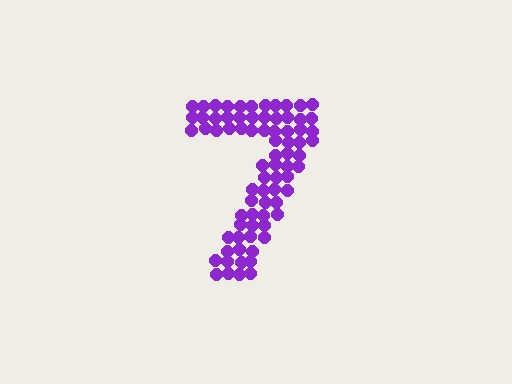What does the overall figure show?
The overall figure shows the digit 7.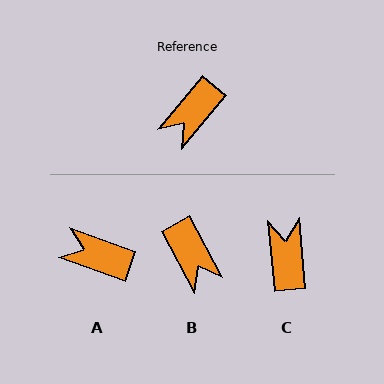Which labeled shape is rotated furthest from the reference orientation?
C, about 135 degrees away.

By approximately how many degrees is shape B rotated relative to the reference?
Approximately 68 degrees counter-clockwise.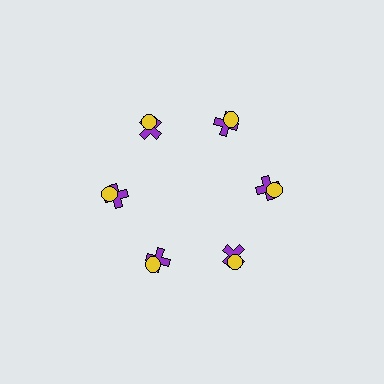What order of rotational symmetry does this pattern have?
This pattern has 6-fold rotational symmetry.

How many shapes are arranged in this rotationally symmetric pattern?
There are 12 shapes, arranged in 6 groups of 2.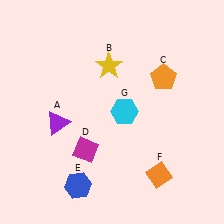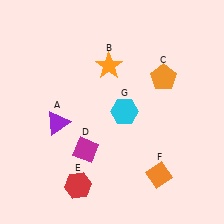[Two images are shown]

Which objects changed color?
B changed from yellow to orange. E changed from blue to red.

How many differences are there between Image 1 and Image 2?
There are 2 differences between the two images.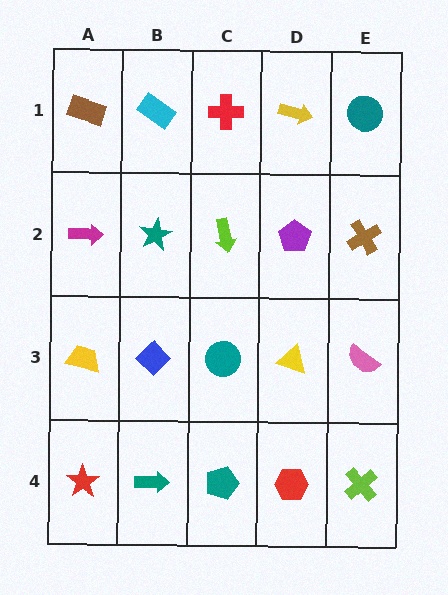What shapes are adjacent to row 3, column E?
A brown cross (row 2, column E), a lime cross (row 4, column E), a yellow triangle (row 3, column D).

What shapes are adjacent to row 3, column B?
A teal star (row 2, column B), a teal arrow (row 4, column B), a yellow trapezoid (row 3, column A), a teal circle (row 3, column C).